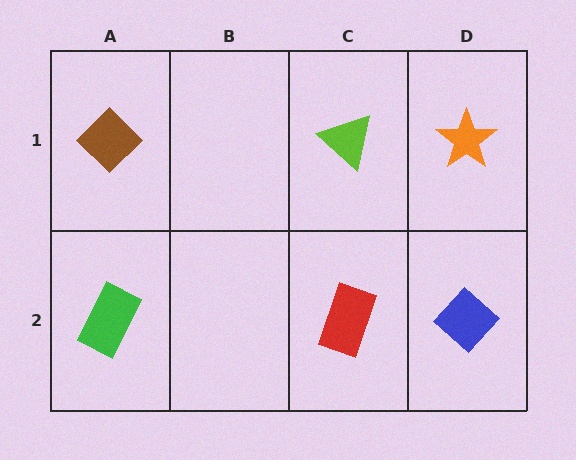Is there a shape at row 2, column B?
No, that cell is empty.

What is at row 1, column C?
A lime triangle.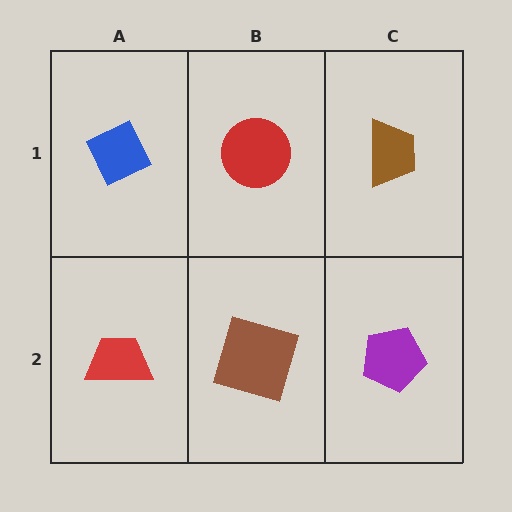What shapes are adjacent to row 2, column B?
A red circle (row 1, column B), a red trapezoid (row 2, column A), a purple pentagon (row 2, column C).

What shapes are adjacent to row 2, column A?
A blue diamond (row 1, column A), a brown square (row 2, column B).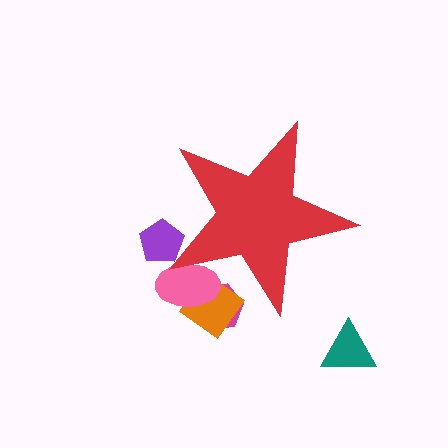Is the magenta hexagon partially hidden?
Yes, the magenta hexagon is partially hidden behind the red star.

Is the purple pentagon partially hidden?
Yes, the purple pentagon is partially hidden behind the red star.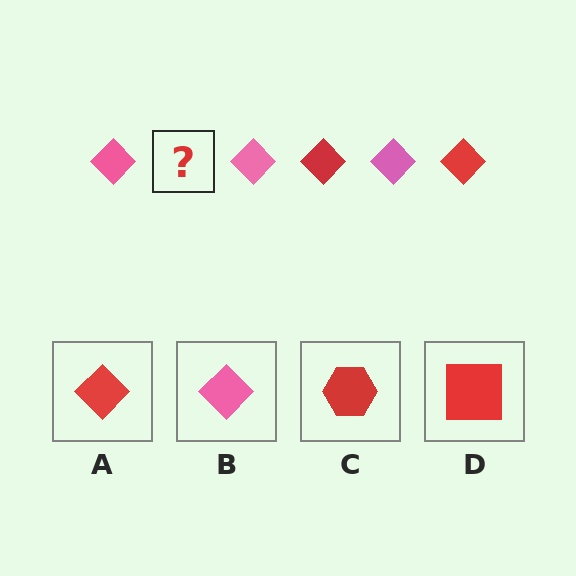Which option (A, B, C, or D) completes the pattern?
A.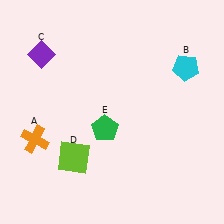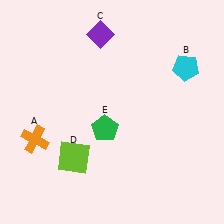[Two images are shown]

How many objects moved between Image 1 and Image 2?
1 object moved between the two images.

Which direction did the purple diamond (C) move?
The purple diamond (C) moved right.